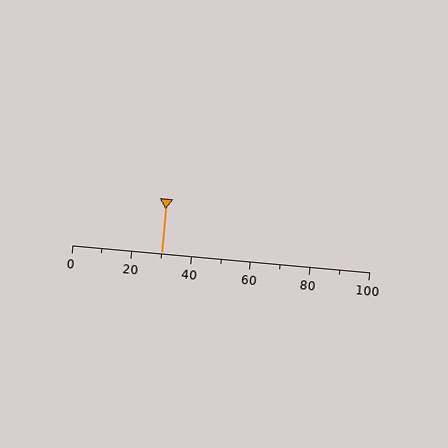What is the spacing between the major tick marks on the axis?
The major ticks are spaced 20 apart.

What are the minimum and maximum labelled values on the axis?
The axis runs from 0 to 100.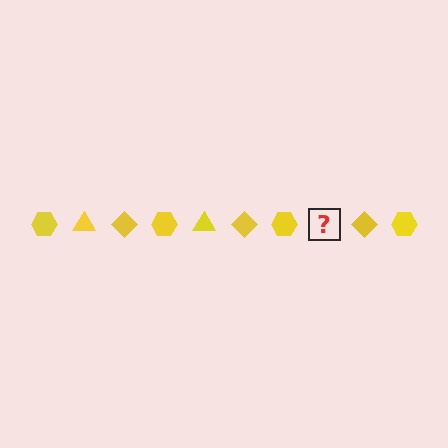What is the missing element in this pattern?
The missing element is a yellow triangle.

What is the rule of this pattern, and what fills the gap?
The rule is that the pattern cycles through hexagon, triangle, diamond shapes in yellow. The gap should be filled with a yellow triangle.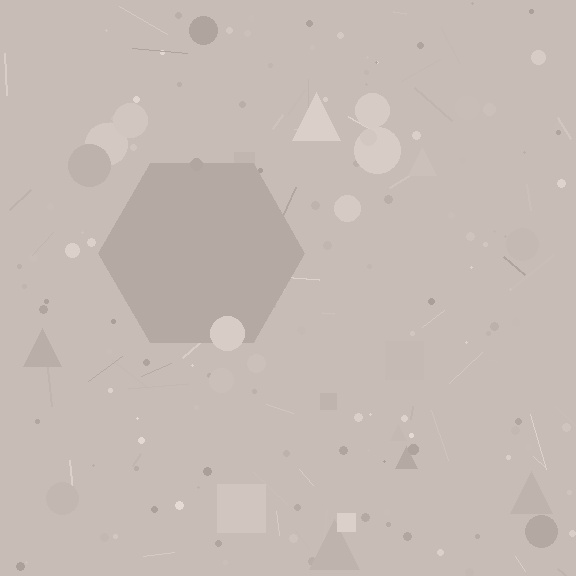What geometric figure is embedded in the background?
A hexagon is embedded in the background.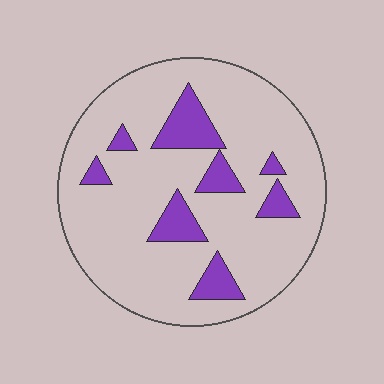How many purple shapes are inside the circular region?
8.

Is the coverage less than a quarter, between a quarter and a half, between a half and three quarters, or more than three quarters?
Less than a quarter.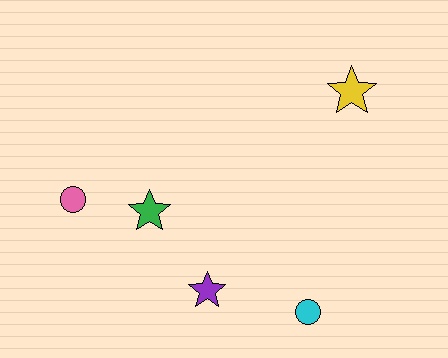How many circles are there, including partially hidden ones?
There are 2 circles.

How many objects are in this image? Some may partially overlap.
There are 5 objects.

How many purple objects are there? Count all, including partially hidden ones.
There is 1 purple object.